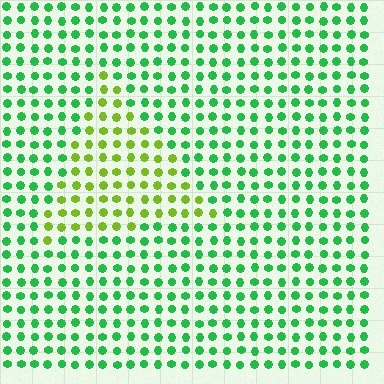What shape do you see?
I see a triangle.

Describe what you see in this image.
The image is filled with small green elements in a uniform arrangement. A triangle-shaped region is visible where the elements are tinted to a slightly different hue, forming a subtle color boundary.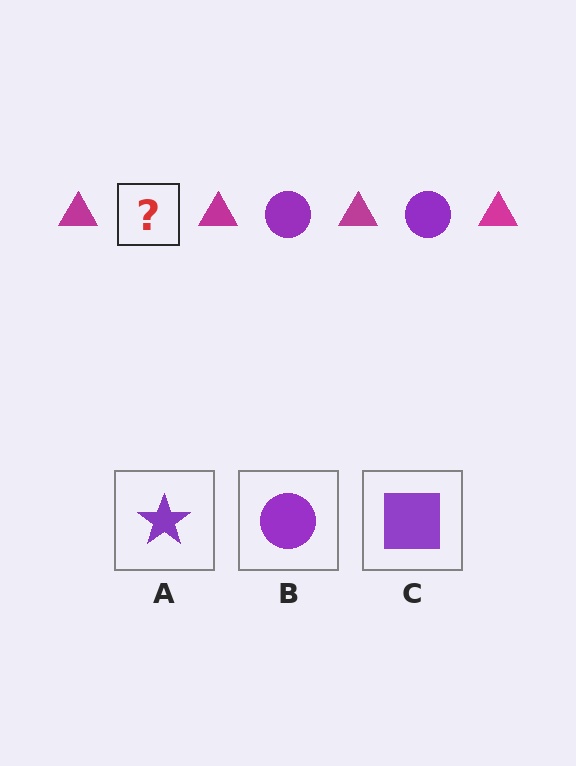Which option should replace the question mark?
Option B.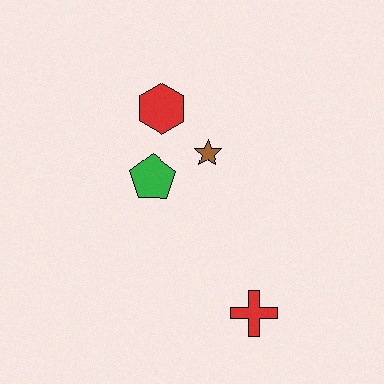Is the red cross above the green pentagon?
No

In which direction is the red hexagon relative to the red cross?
The red hexagon is above the red cross.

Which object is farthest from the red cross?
The red hexagon is farthest from the red cross.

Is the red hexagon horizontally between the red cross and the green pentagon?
Yes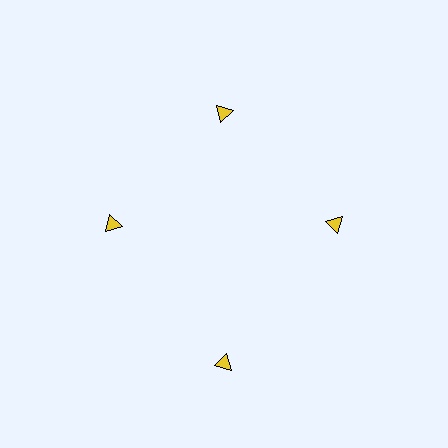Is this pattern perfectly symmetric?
No. The 4 yellow triangles are arranged in a ring, but one element near the 6 o'clock position is pushed outward from the center, breaking the 4-fold rotational symmetry.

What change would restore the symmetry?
The symmetry would be restored by moving it inward, back onto the ring so that all 4 triangles sit at equal angles and equal distance from the center.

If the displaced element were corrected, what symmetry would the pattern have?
It would have 4-fold rotational symmetry — the pattern would map onto itself every 90 degrees.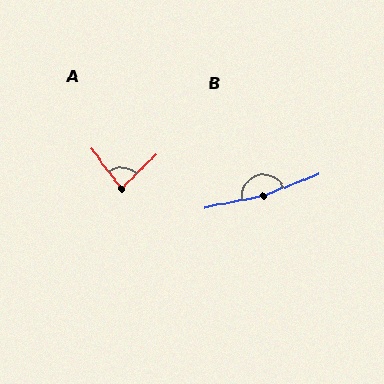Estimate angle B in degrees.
Approximately 170 degrees.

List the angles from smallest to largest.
A (82°), B (170°).